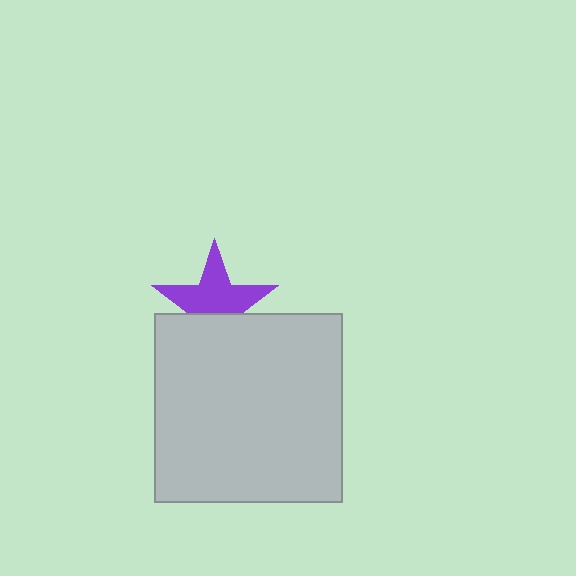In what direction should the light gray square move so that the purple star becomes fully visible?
The light gray square should move down. That is the shortest direction to clear the overlap and leave the purple star fully visible.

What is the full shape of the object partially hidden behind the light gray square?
The partially hidden object is a purple star.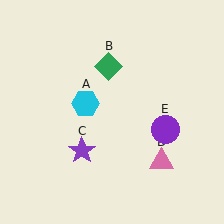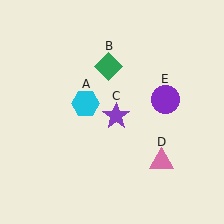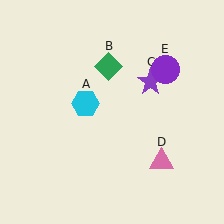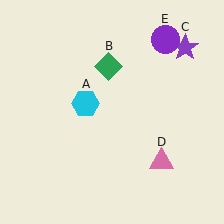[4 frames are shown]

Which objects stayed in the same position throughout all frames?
Cyan hexagon (object A) and green diamond (object B) and pink triangle (object D) remained stationary.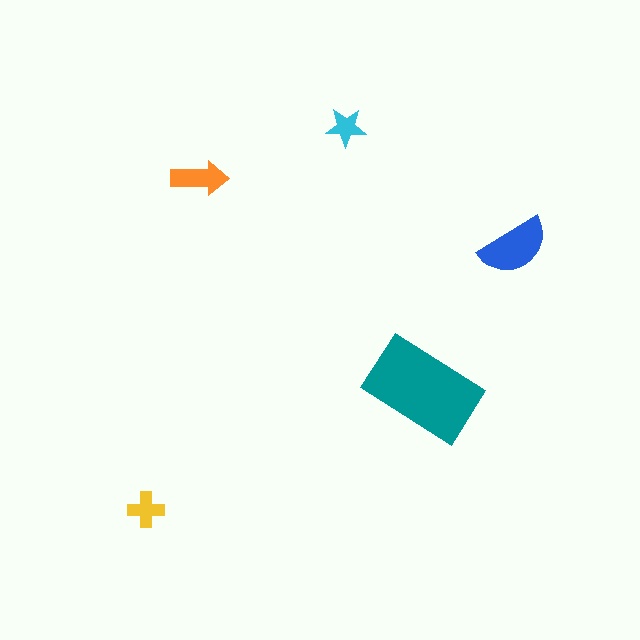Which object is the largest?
The teal rectangle.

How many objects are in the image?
There are 5 objects in the image.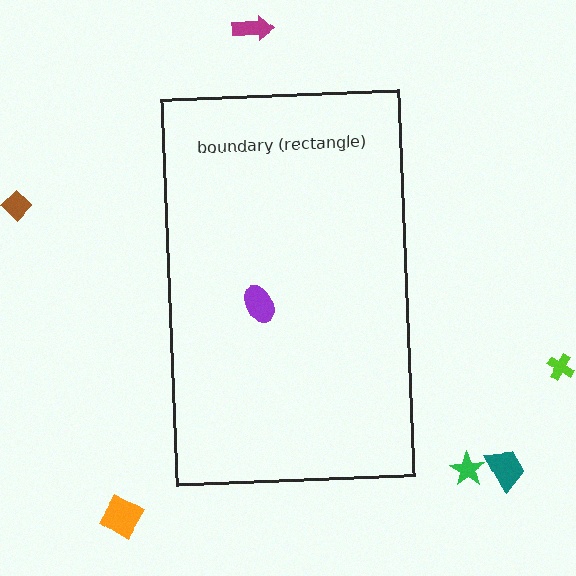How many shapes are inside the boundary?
1 inside, 6 outside.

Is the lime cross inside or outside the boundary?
Outside.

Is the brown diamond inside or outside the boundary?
Outside.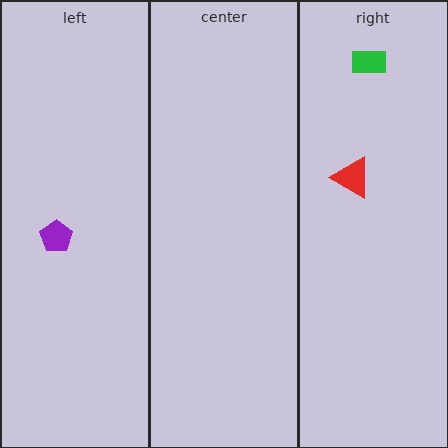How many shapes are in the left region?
1.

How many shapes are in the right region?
2.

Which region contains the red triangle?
The right region.